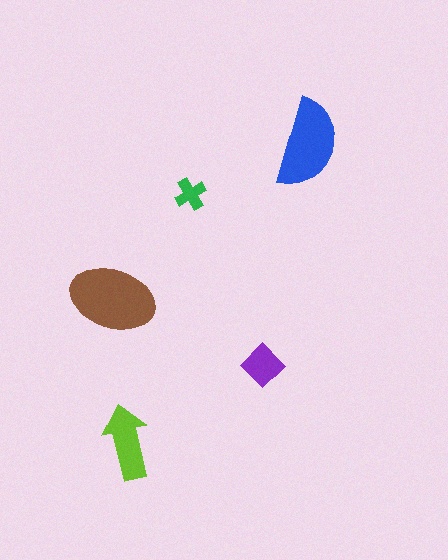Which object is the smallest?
The green cross.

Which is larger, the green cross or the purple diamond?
The purple diamond.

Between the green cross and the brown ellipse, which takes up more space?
The brown ellipse.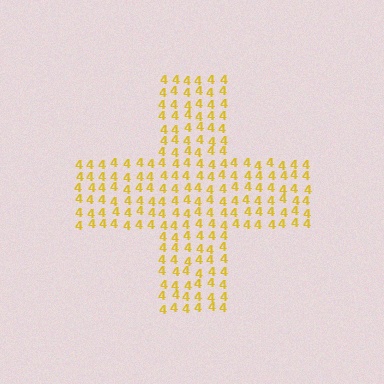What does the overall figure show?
The overall figure shows a cross.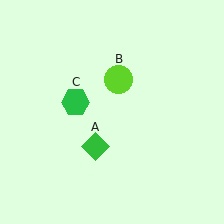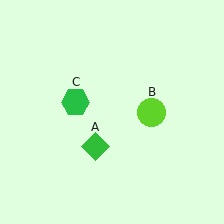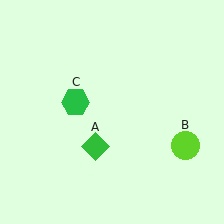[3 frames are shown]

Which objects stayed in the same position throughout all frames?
Green diamond (object A) and green hexagon (object C) remained stationary.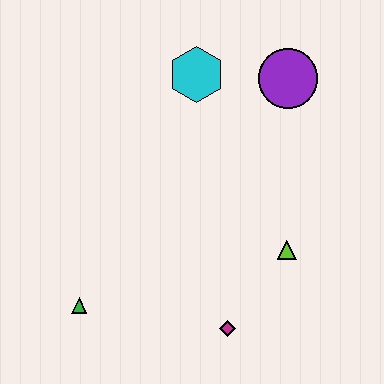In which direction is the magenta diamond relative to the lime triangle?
The magenta diamond is below the lime triangle.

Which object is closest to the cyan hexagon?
The purple circle is closest to the cyan hexagon.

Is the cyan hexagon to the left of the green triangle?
No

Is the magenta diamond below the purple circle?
Yes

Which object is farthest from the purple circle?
The green triangle is farthest from the purple circle.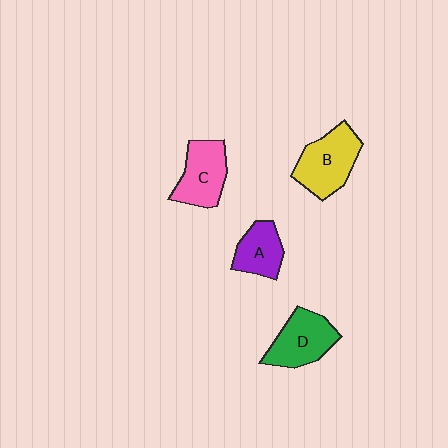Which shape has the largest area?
Shape B (yellow).